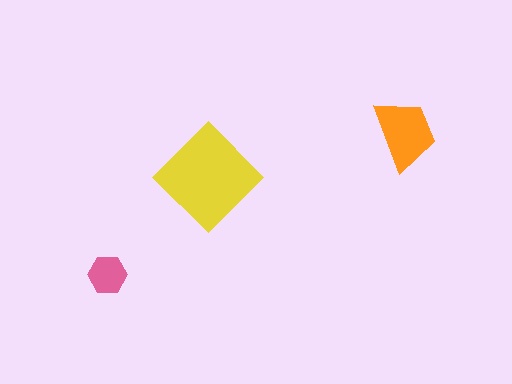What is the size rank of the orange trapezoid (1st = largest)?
2nd.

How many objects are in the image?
There are 3 objects in the image.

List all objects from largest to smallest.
The yellow diamond, the orange trapezoid, the pink hexagon.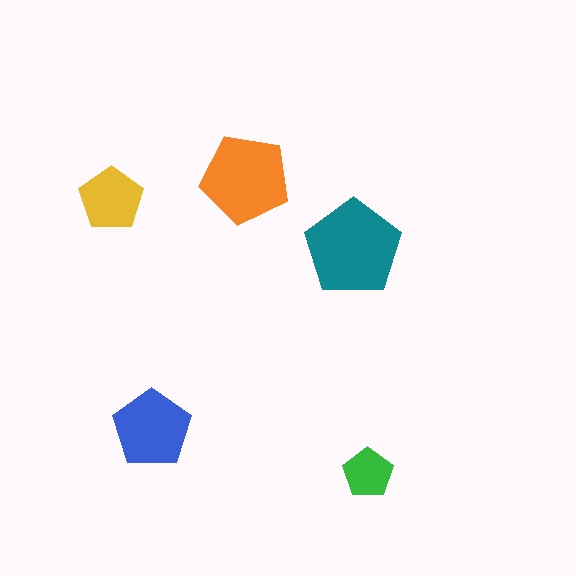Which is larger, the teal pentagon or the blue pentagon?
The teal one.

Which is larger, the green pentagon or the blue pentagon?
The blue one.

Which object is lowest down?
The green pentagon is bottommost.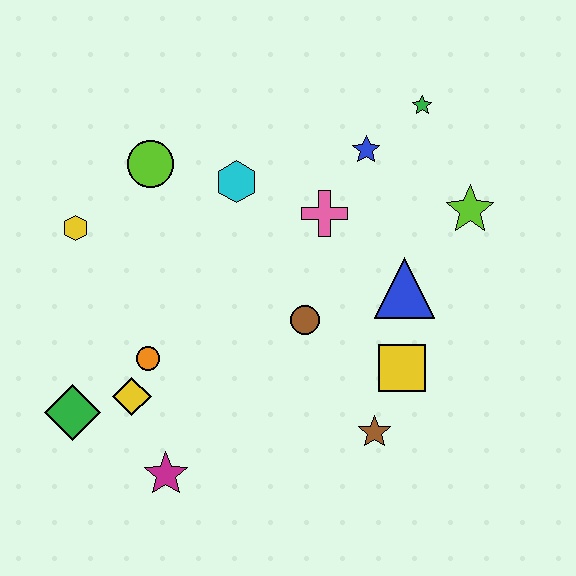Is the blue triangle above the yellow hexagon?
No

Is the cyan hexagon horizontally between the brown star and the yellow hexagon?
Yes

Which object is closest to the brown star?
The yellow square is closest to the brown star.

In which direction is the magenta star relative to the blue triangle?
The magenta star is to the left of the blue triangle.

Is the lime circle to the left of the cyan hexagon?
Yes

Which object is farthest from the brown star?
The yellow hexagon is farthest from the brown star.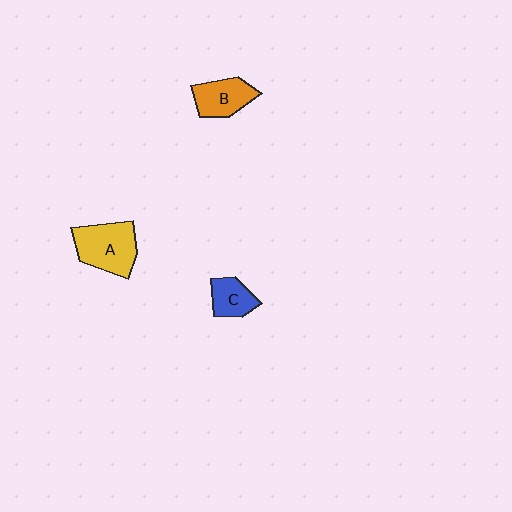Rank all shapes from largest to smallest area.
From largest to smallest: A (yellow), B (orange), C (blue).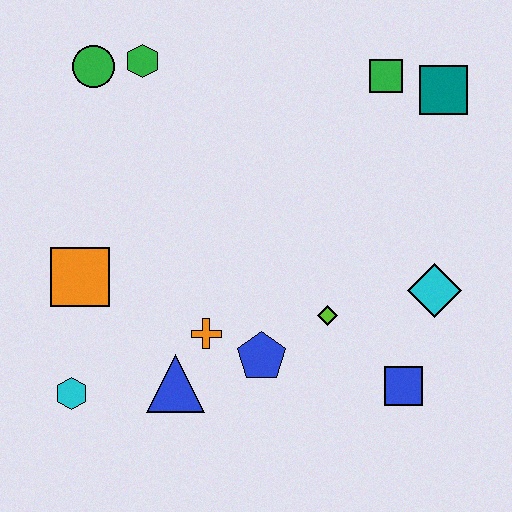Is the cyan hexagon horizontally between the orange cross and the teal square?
No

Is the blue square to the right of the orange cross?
Yes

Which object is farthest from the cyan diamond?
The green circle is farthest from the cyan diamond.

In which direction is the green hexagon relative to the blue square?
The green hexagon is above the blue square.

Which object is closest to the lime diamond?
The blue pentagon is closest to the lime diamond.